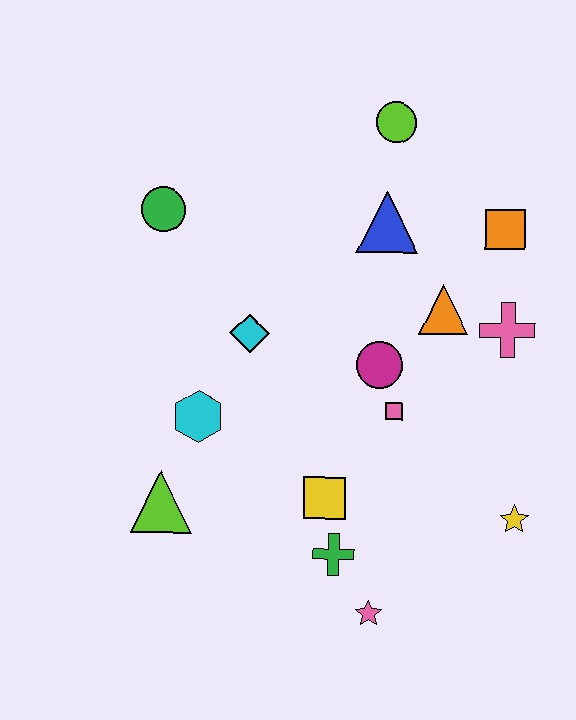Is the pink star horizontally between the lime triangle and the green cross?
No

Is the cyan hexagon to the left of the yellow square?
Yes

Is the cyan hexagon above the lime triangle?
Yes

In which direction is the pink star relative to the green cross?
The pink star is below the green cross.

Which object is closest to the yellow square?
The green cross is closest to the yellow square.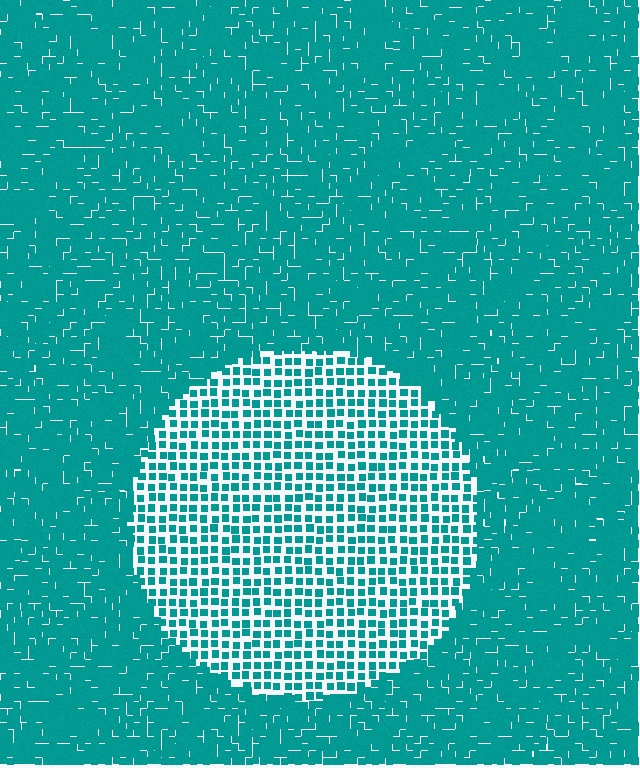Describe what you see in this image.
The image contains small teal elements arranged at two different densities. A circle-shaped region is visible where the elements are less densely packed than the surrounding area.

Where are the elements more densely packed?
The elements are more densely packed outside the circle boundary.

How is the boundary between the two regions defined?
The boundary is defined by a change in element density (approximately 2.2x ratio). All elements are the same color, size, and shape.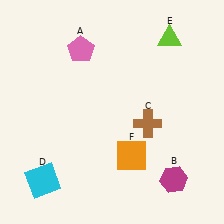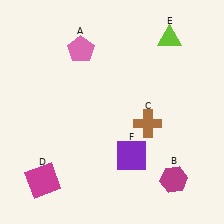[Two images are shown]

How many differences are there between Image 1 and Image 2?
There are 2 differences between the two images.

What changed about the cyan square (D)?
In Image 1, D is cyan. In Image 2, it changed to magenta.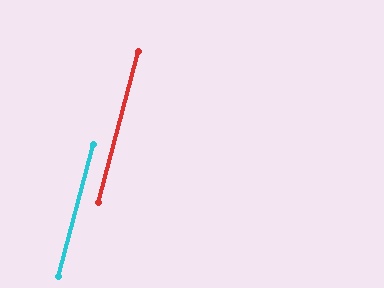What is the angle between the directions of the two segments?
Approximately 0 degrees.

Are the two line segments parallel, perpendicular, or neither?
Parallel — their directions differ by only 0.2°.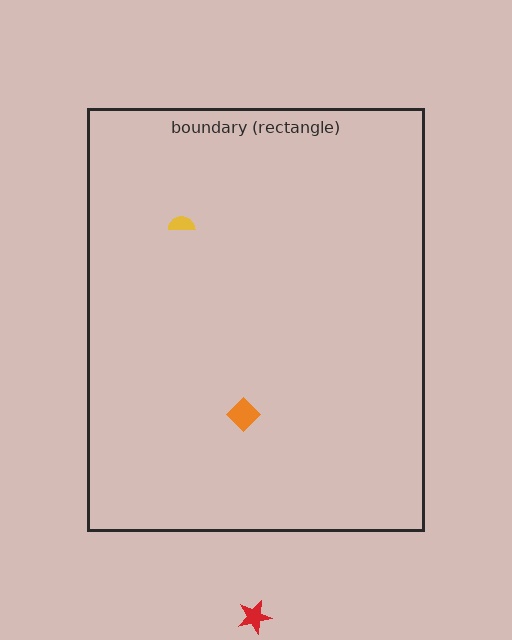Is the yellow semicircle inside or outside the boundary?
Inside.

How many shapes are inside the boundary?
2 inside, 1 outside.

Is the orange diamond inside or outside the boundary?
Inside.